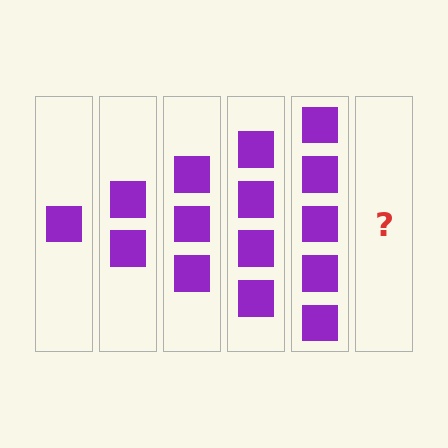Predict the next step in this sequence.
The next step is 6 squares.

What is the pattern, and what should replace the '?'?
The pattern is that each step adds one more square. The '?' should be 6 squares.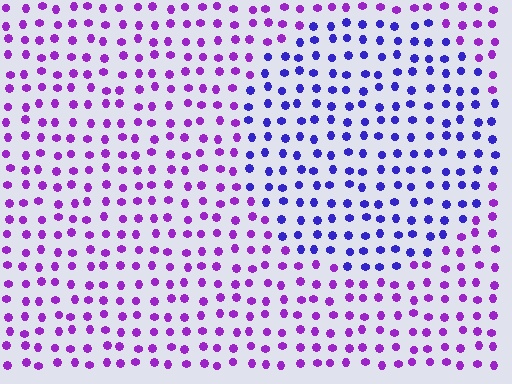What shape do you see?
I see a circle.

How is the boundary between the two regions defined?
The boundary is defined purely by a slight shift in hue (about 39 degrees). Spacing, size, and orientation are identical on both sides.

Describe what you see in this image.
The image is filled with small purple elements in a uniform arrangement. A circle-shaped region is visible where the elements are tinted to a slightly different hue, forming a subtle color boundary.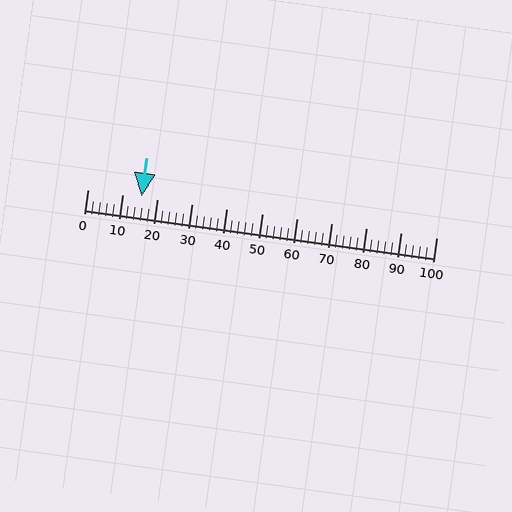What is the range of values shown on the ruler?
The ruler shows values from 0 to 100.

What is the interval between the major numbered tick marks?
The major tick marks are spaced 10 units apart.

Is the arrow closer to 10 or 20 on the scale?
The arrow is closer to 20.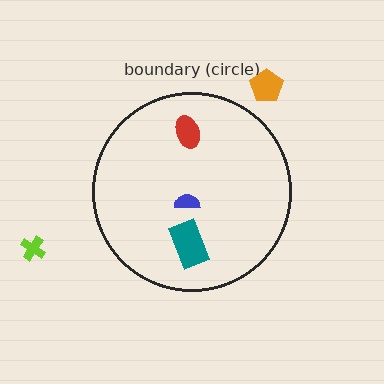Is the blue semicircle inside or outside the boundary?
Inside.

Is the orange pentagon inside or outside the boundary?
Outside.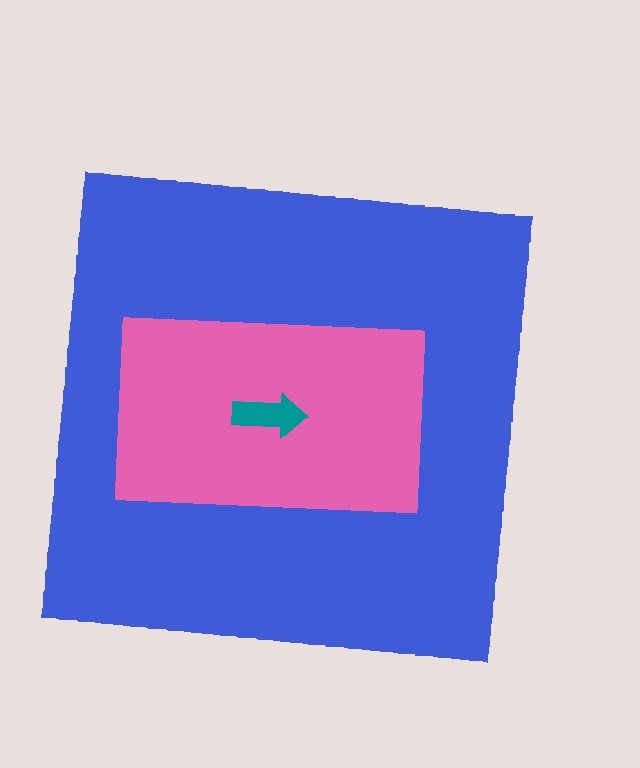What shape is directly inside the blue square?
The pink rectangle.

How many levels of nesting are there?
3.